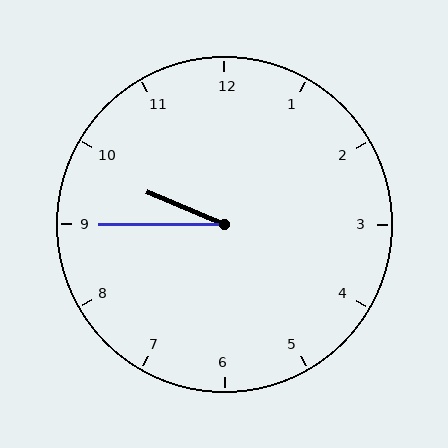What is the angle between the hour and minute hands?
Approximately 22 degrees.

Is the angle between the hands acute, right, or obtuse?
It is acute.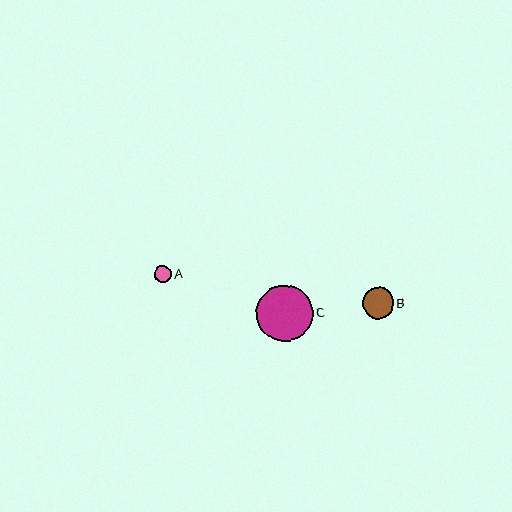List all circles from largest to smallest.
From largest to smallest: C, B, A.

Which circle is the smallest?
Circle A is the smallest with a size of approximately 17 pixels.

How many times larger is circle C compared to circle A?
Circle C is approximately 3.3 times the size of circle A.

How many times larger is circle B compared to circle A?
Circle B is approximately 1.8 times the size of circle A.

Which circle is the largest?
Circle C is the largest with a size of approximately 56 pixels.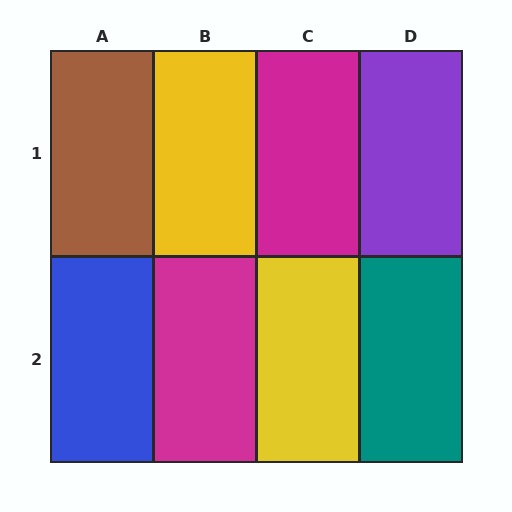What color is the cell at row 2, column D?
Teal.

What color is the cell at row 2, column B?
Magenta.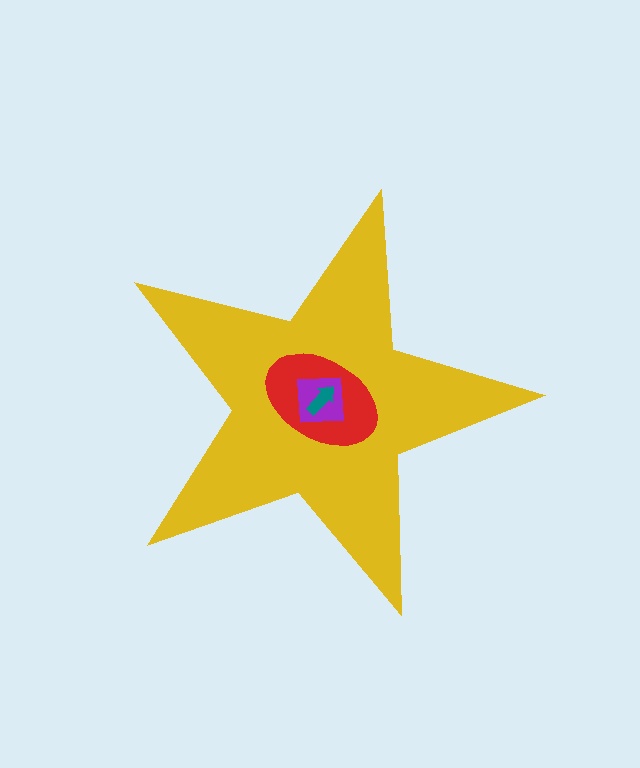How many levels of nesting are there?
4.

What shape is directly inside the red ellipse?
The purple square.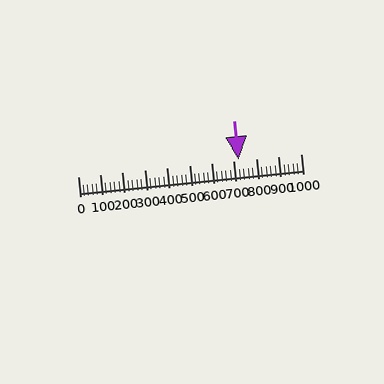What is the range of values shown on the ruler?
The ruler shows values from 0 to 1000.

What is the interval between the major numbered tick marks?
The major tick marks are spaced 100 units apart.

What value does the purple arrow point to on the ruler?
The purple arrow points to approximately 720.